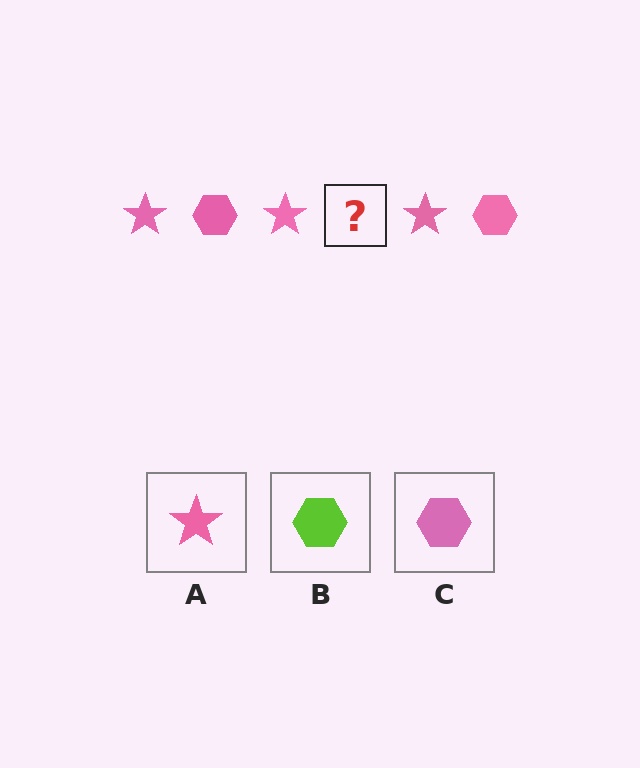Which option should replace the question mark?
Option C.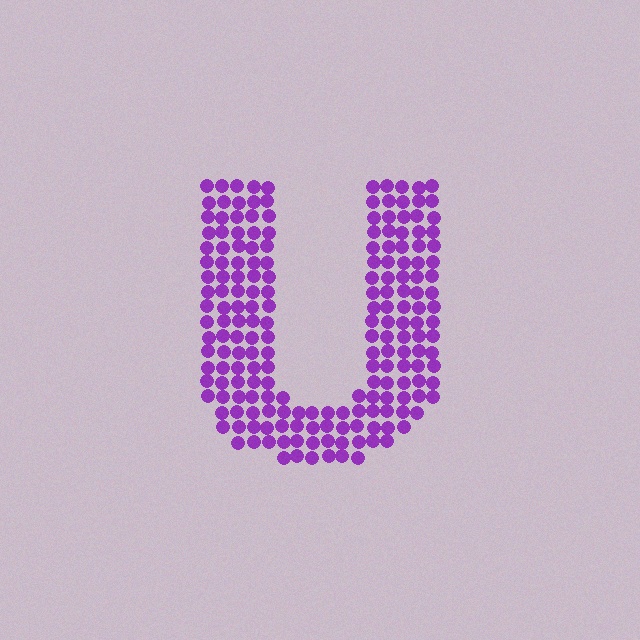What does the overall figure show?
The overall figure shows the letter U.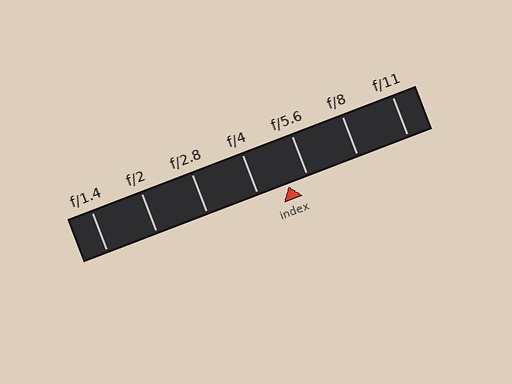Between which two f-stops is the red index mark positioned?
The index mark is between f/4 and f/5.6.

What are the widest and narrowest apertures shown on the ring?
The widest aperture shown is f/1.4 and the narrowest is f/11.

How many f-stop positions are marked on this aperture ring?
There are 7 f-stop positions marked.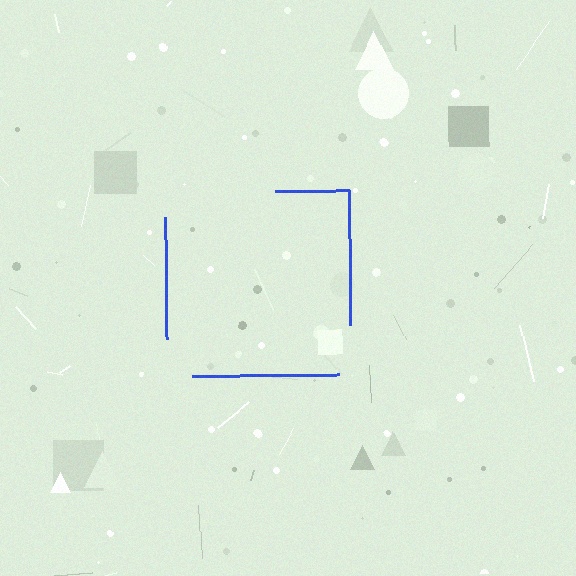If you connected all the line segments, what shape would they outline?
They would outline a square.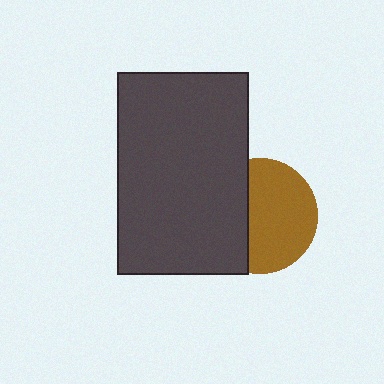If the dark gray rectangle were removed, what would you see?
You would see the complete brown circle.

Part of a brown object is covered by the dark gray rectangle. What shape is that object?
It is a circle.